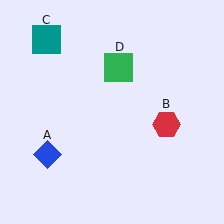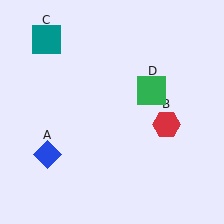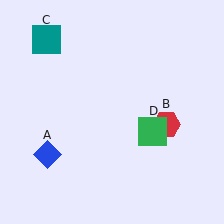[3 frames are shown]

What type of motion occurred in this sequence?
The green square (object D) rotated clockwise around the center of the scene.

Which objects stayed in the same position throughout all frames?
Blue diamond (object A) and red hexagon (object B) and teal square (object C) remained stationary.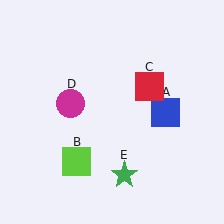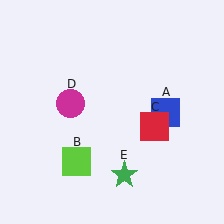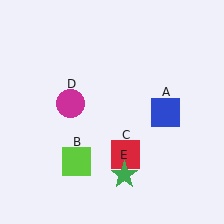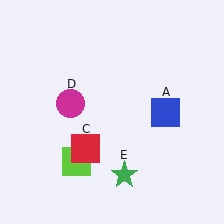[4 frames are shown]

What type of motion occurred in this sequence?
The red square (object C) rotated clockwise around the center of the scene.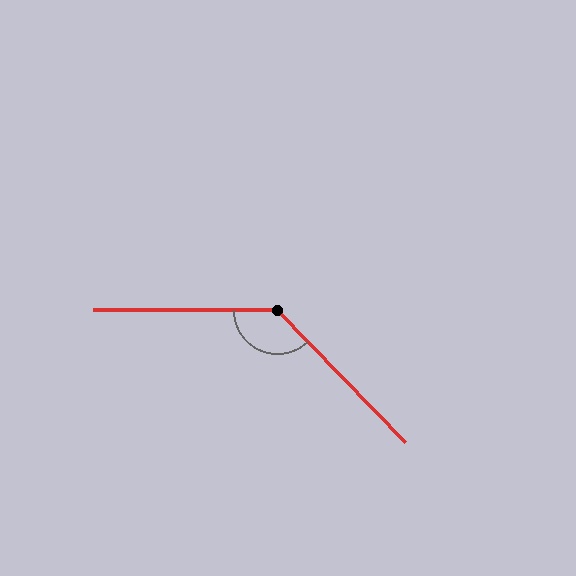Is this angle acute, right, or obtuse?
It is obtuse.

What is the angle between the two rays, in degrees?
Approximately 134 degrees.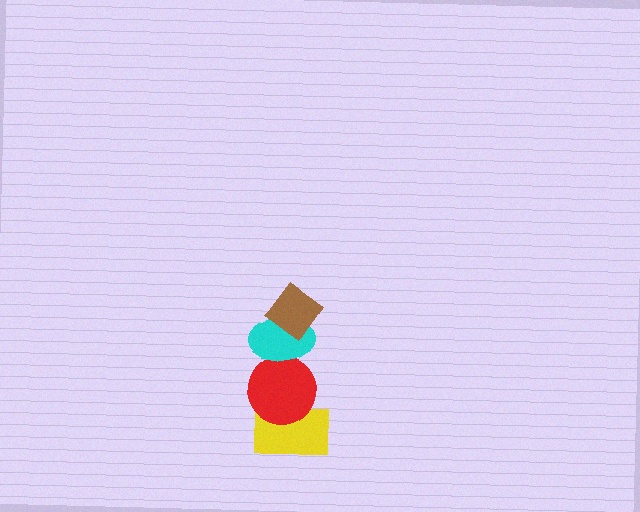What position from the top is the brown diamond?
The brown diamond is 1st from the top.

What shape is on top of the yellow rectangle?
The red circle is on top of the yellow rectangle.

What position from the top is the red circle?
The red circle is 3rd from the top.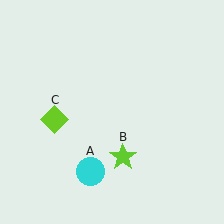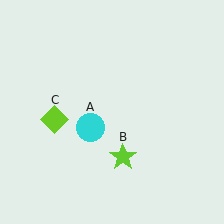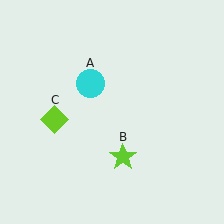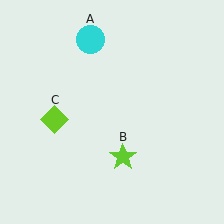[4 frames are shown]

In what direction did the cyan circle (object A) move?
The cyan circle (object A) moved up.